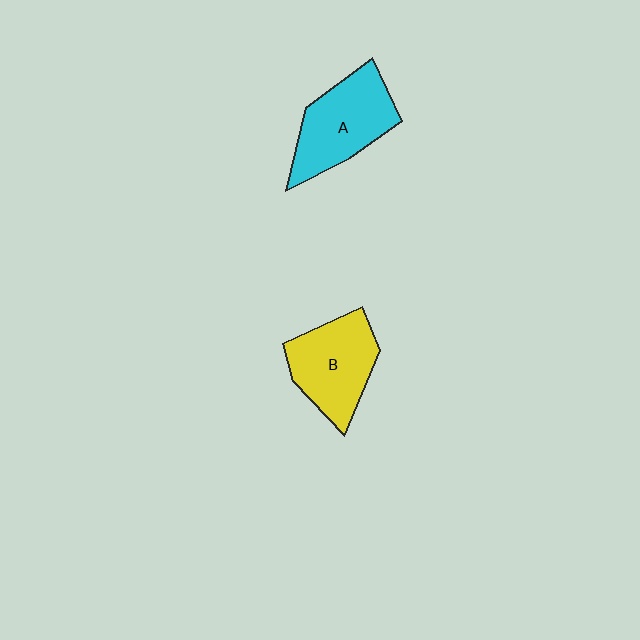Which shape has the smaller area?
Shape B (yellow).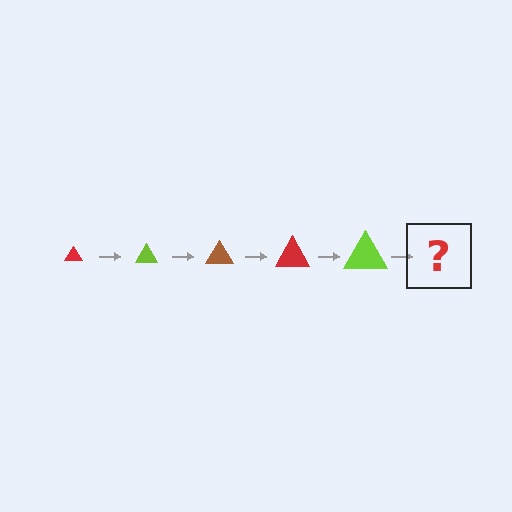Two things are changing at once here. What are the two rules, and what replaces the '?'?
The two rules are that the triangle grows larger each step and the color cycles through red, lime, and brown. The '?' should be a brown triangle, larger than the previous one.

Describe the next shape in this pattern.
It should be a brown triangle, larger than the previous one.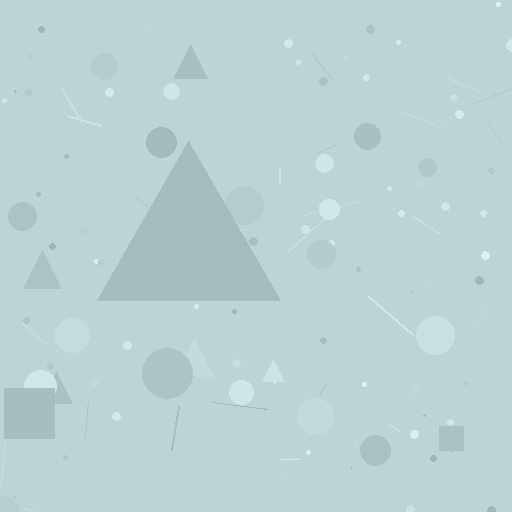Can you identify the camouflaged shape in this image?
The camouflaged shape is a triangle.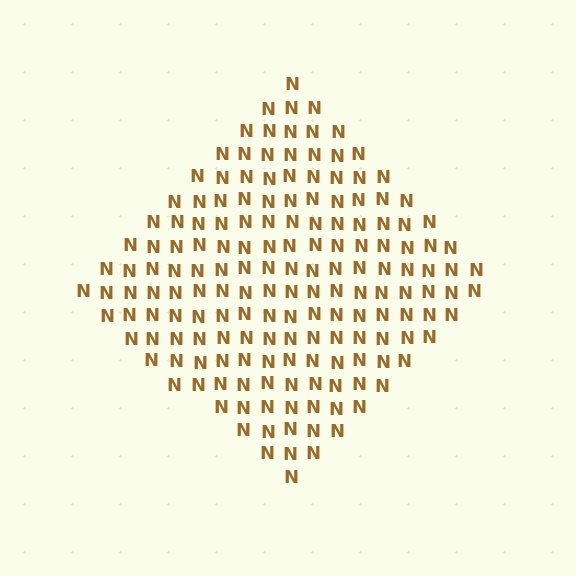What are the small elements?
The small elements are letter N's.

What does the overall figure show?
The overall figure shows a diamond.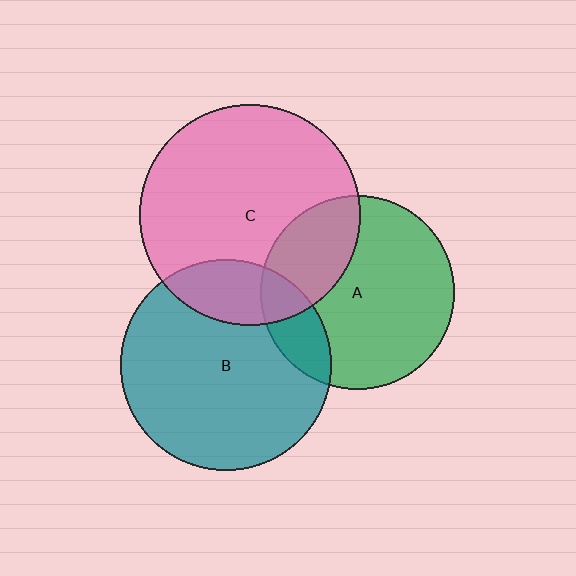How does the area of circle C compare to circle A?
Approximately 1.3 times.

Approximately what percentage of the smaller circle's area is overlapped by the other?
Approximately 30%.